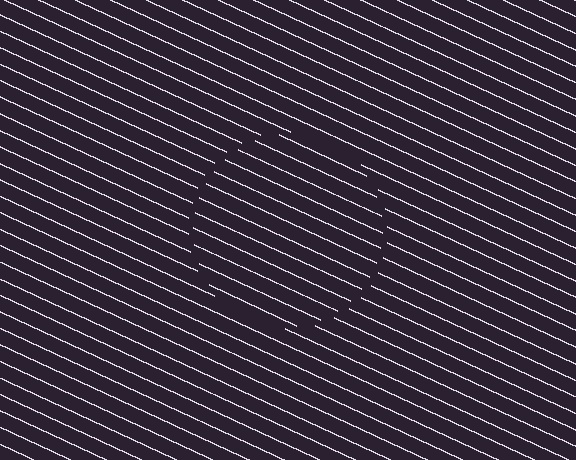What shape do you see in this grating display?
An illusory circle. The interior of the shape contains the same grating, shifted by half a period — the contour is defined by the phase discontinuity where line-ends from the inner and outer gratings abut.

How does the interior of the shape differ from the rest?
The interior of the shape contains the same grating, shifted by half a period — the contour is defined by the phase discontinuity where line-ends from the inner and outer gratings abut.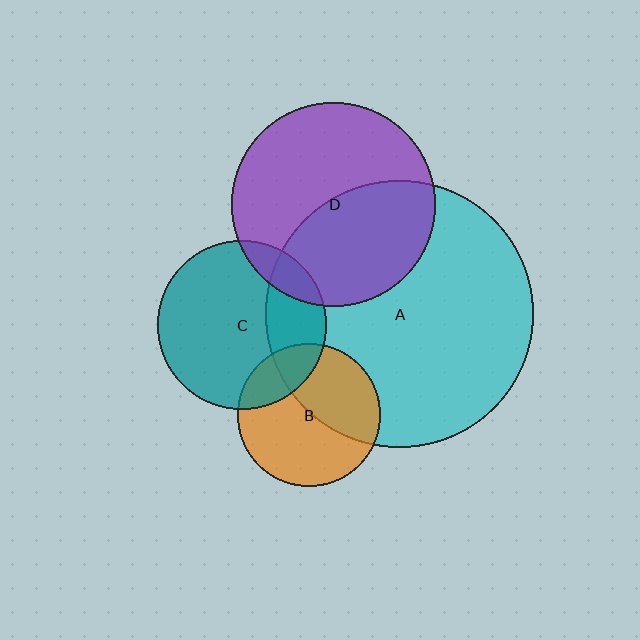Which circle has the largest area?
Circle A (cyan).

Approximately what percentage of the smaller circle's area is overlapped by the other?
Approximately 20%.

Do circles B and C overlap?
Yes.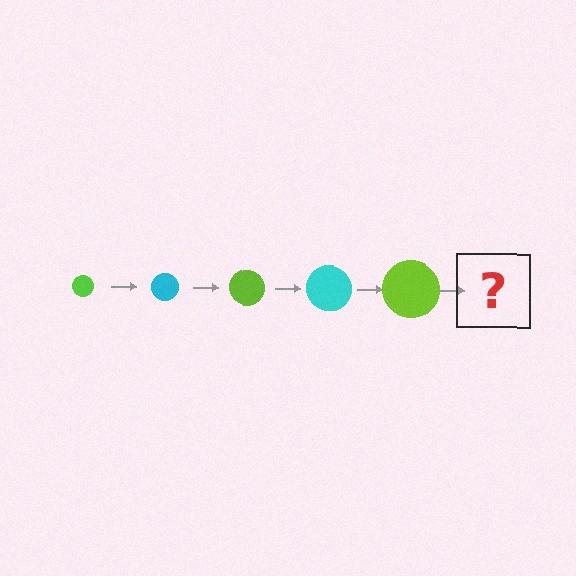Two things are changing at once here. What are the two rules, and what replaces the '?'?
The two rules are that the circle grows larger each step and the color cycles through lime and cyan. The '?' should be a cyan circle, larger than the previous one.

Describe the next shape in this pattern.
It should be a cyan circle, larger than the previous one.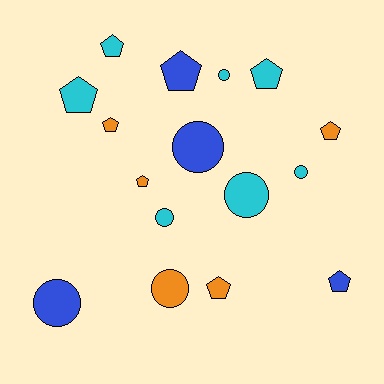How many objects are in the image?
There are 16 objects.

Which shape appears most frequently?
Pentagon, with 9 objects.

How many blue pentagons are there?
There are 2 blue pentagons.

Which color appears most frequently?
Cyan, with 7 objects.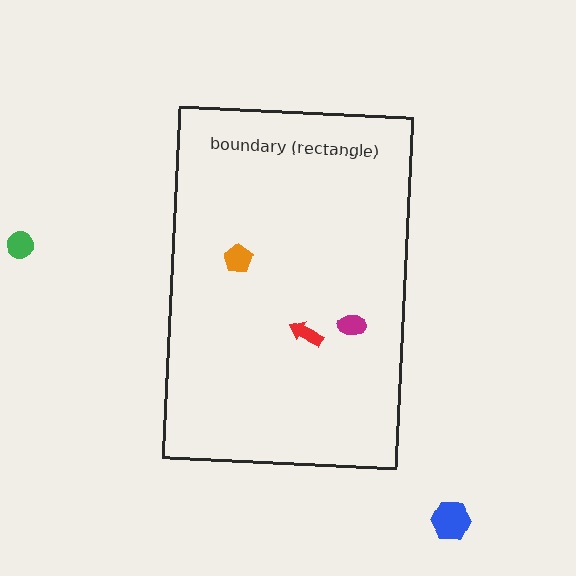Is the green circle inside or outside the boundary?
Outside.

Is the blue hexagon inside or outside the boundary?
Outside.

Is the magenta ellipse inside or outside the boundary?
Inside.